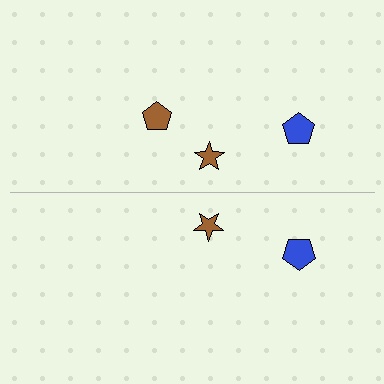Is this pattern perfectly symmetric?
No, the pattern is not perfectly symmetric. A brown pentagon is missing from the bottom side.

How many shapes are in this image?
There are 5 shapes in this image.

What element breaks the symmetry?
A brown pentagon is missing from the bottom side.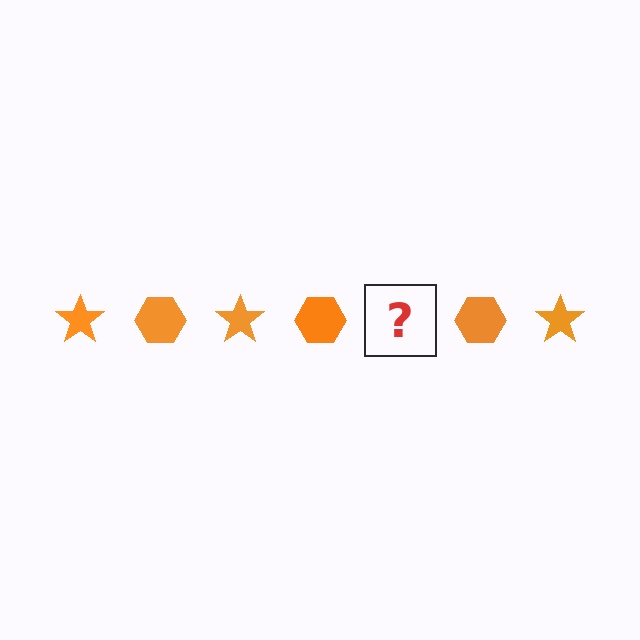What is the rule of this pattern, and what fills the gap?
The rule is that the pattern cycles through star, hexagon shapes in orange. The gap should be filled with an orange star.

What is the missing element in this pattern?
The missing element is an orange star.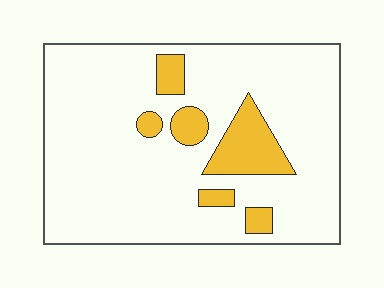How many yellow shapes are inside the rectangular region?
6.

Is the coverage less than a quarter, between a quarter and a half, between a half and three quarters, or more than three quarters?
Less than a quarter.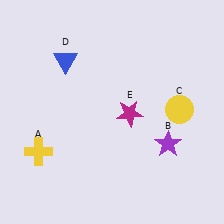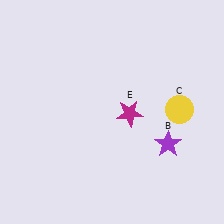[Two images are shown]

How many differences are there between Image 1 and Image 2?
There are 2 differences between the two images.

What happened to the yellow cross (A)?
The yellow cross (A) was removed in Image 2. It was in the bottom-left area of Image 1.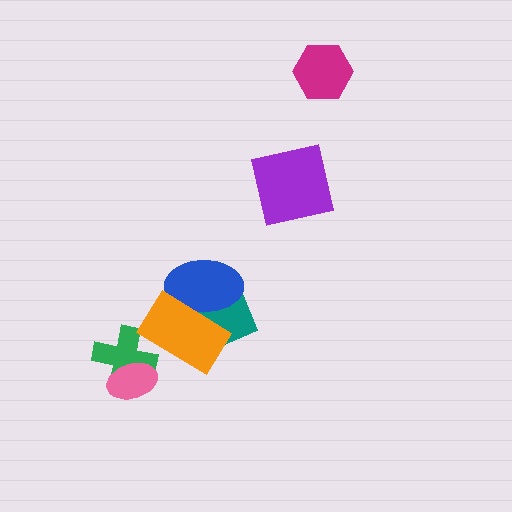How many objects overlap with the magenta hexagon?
0 objects overlap with the magenta hexagon.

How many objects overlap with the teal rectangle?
2 objects overlap with the teal rectangle.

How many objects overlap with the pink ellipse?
1 object overlaps with the pink ellipse.